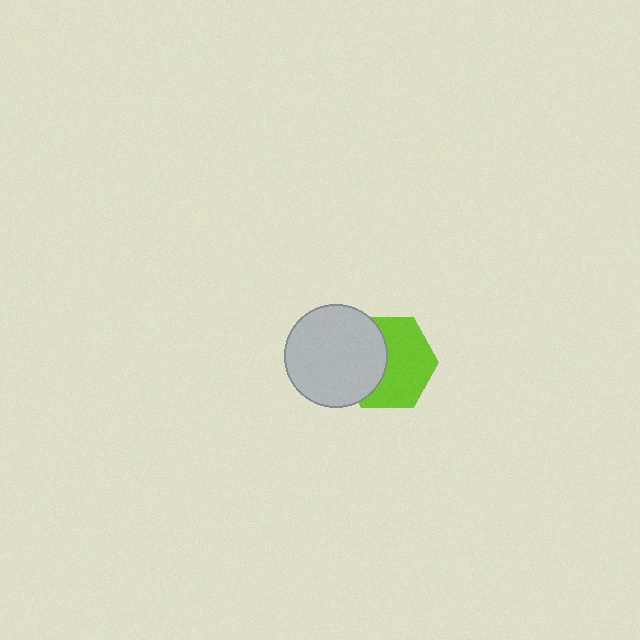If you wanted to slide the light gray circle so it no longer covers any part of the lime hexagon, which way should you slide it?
Slide it left — that is the most direct way to separate the two shapes.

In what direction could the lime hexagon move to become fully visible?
The lime hexagon could move right. That would shift it out from behind the light gray circle entirely.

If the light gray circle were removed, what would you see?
You would see the complete lime hexagon.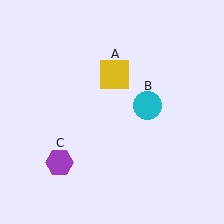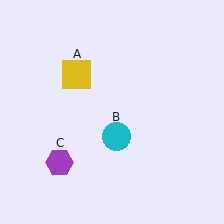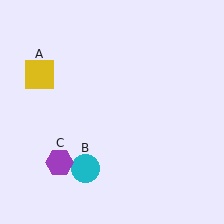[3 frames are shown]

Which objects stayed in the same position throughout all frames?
Purple hexagon (object C) remained stationary.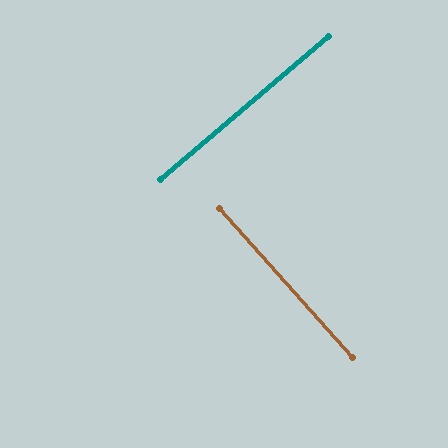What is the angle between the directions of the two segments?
Approximately 89 degrees.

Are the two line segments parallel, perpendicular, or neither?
Perpendicular — they meet at approximately 89°.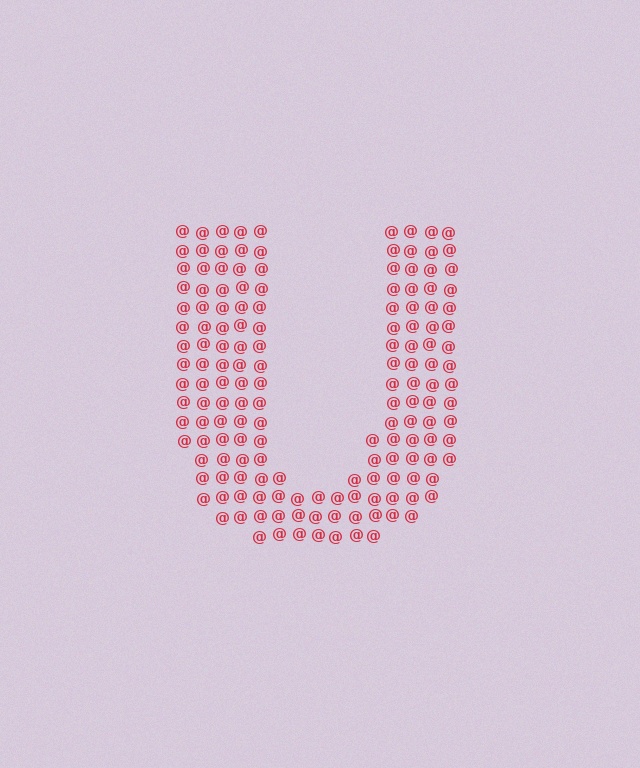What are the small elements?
The small elements are at signs.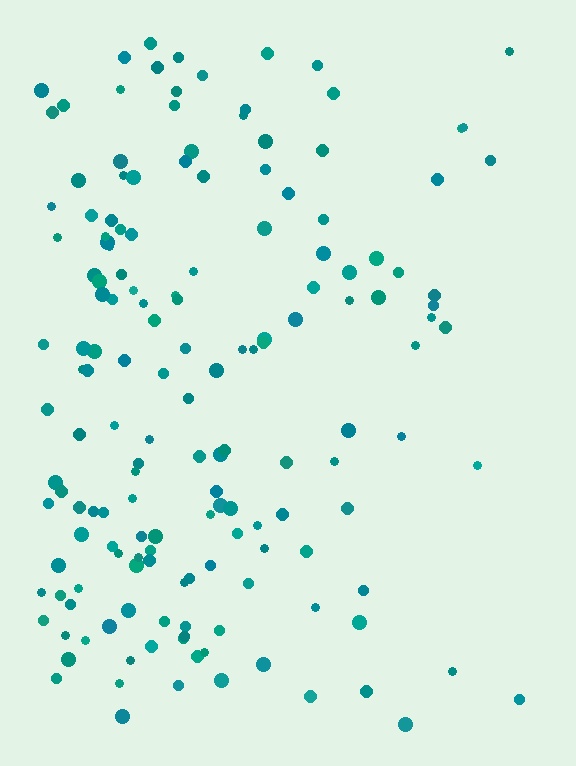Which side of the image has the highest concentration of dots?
The left.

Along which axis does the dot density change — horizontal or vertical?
Horizontal.